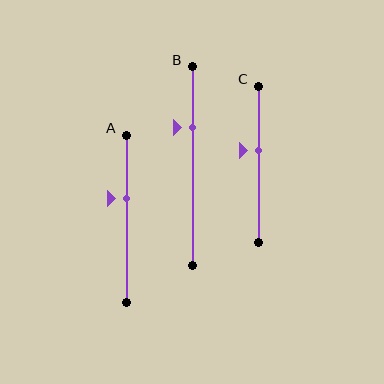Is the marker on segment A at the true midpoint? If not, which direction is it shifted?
No, the marker on segment A is shifted upward by about 12% of the segment length.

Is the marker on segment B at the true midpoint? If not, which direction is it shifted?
No, the marker on segment B is shifted upward by about 19% of the segment length.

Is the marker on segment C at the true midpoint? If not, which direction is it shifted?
No, the marker on segment C is shifted upward by about 9% of the segment length.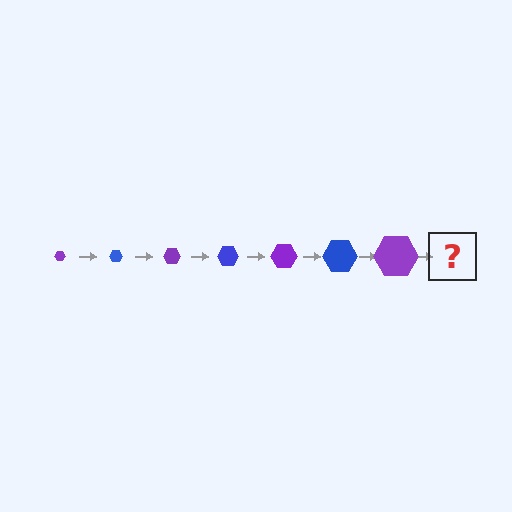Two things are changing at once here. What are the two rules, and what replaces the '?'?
The two rules are that the hexagon grows larger each step and the color cycles through purple and blue. The '?' should be a blue hexagon, larger than the previous one.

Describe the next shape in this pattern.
It should be a blue hexagon, larger than the previous one.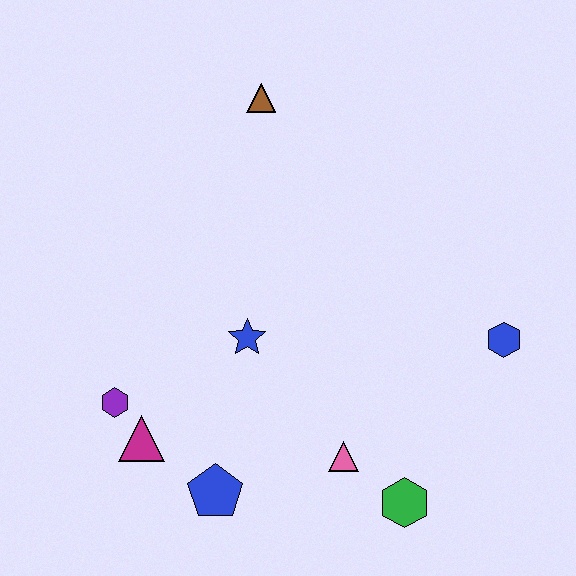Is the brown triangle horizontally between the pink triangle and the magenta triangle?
Yes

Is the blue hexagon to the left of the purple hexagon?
No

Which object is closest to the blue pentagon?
The magenta triangle is closest to the blue pentagon.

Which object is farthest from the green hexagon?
The brown triangle is farthest from the green hexagon.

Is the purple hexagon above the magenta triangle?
Yes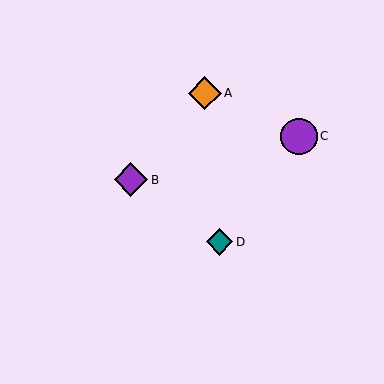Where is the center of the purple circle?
The center of the purple circle is at (299, 136).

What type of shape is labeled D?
Shape D is a teal diamond.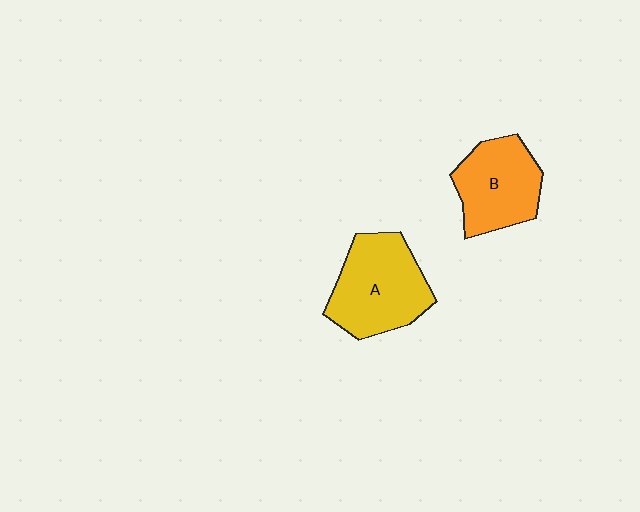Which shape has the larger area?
Shape A (yellow).